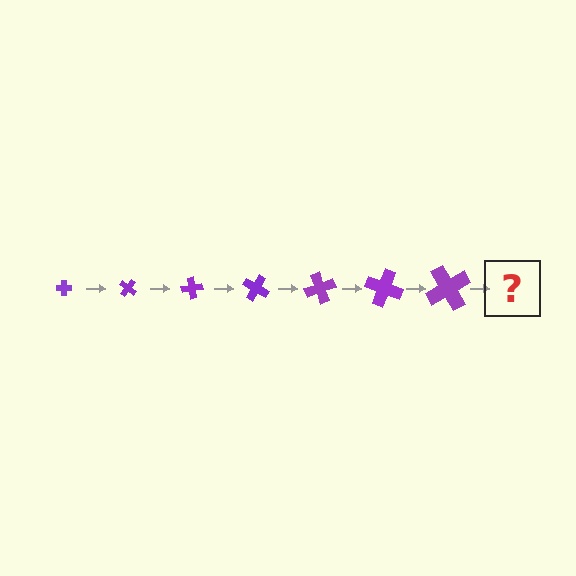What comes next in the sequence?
The next element should be a cross, larger than the previous one and rotated 280 degrees from the start.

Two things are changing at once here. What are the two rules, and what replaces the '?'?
The two rules are that the cross grows larger each step and it rotates 40 degrees each step. The '?' should be a cross, larger than the previous one and rotated 280 degrees from the start.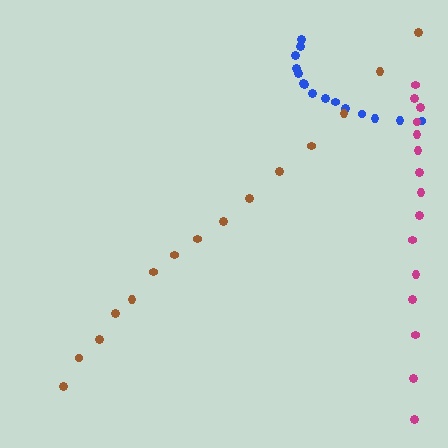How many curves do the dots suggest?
There are 3 distinct paths.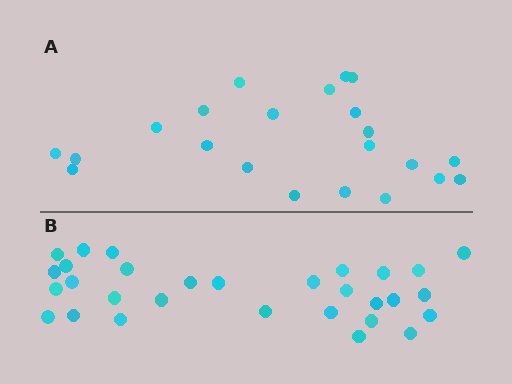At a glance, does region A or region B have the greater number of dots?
Region B (the bottom region) has more dots.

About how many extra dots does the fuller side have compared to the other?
Region B has roughly 8 or so more dots than region A.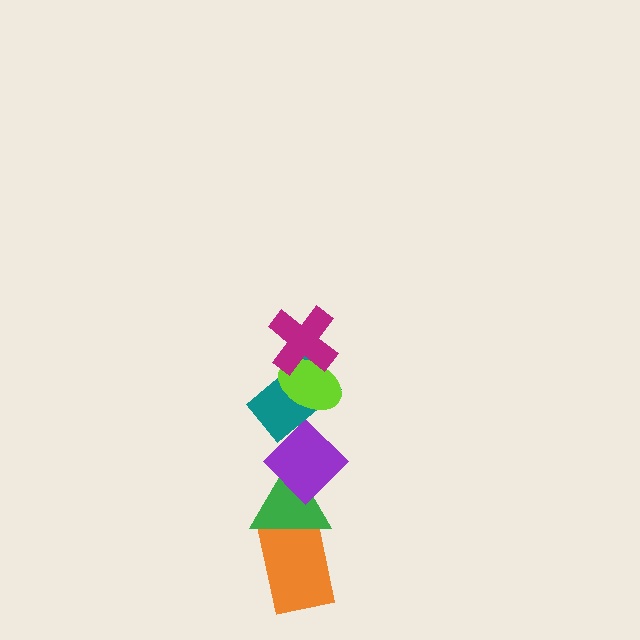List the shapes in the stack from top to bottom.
From top to bottom: the magenta cross, the lime ellipse, the teal rectangle, the purple diamond, the green triangle, the orange rectangle.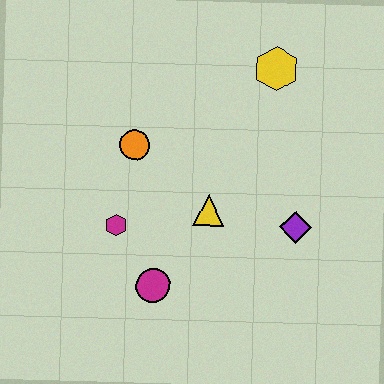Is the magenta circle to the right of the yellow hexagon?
No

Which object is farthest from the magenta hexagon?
The yellow hexagon is farthest from the magenta hexagon.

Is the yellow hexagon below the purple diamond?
No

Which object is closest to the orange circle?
The magenta hexagon is closest to the orange circle.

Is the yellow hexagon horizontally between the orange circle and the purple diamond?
Yes